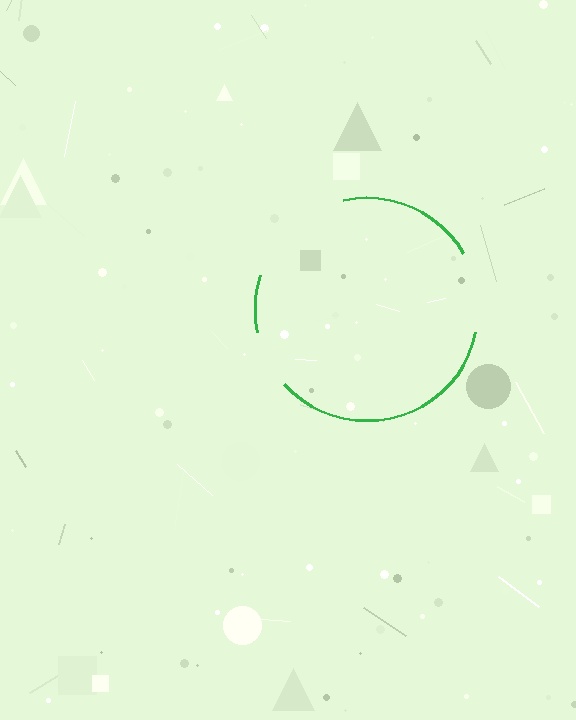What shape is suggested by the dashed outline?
The dashed outline suggests a circle.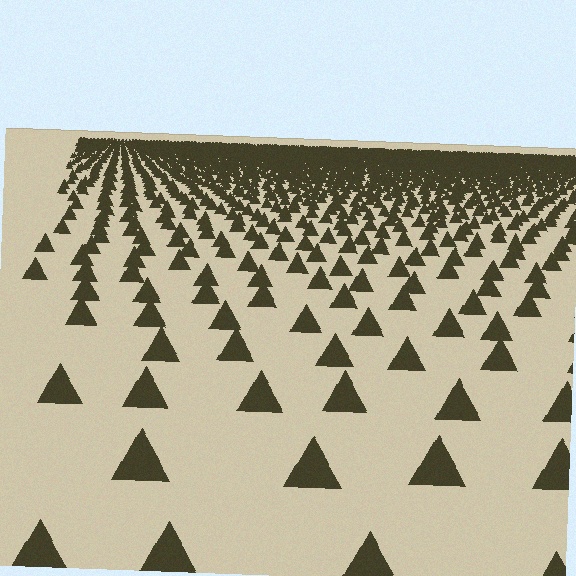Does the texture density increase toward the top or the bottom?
Density increases toward the top.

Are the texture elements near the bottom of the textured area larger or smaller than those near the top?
Larger. Near the bottom, elements are closer to the viewer and appear at a bigger on-screen size.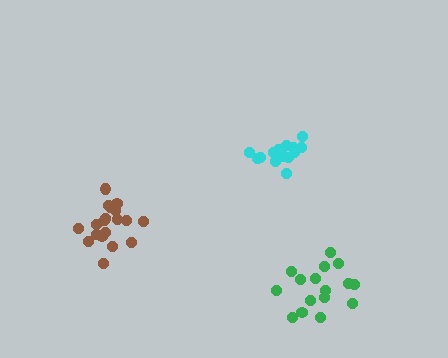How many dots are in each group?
Group 1: 16 dots, Group 2: 16 dots, Group 3: 19 dots (51 total).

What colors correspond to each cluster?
The clusters are colored: cyan, green, brown.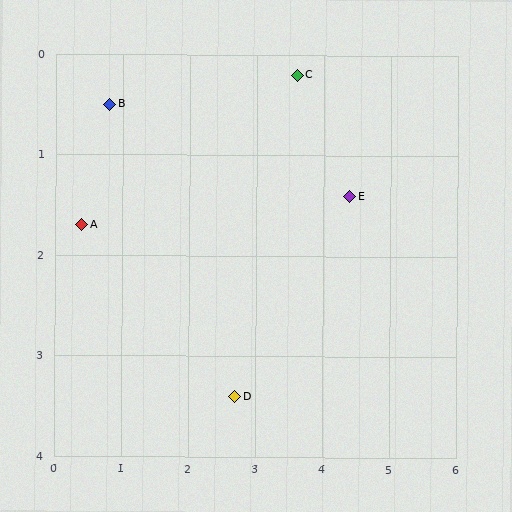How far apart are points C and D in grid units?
Points C and D are about 3.3 grid units apart.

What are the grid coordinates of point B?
Point B is at approximately (0.8, 0.5).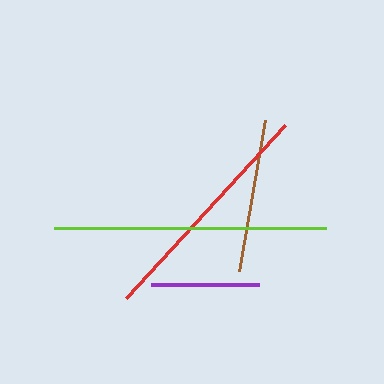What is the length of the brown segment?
The brown segment is approximately 153 pixels long.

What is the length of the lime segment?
The lime segment is approximately 272 pixels long.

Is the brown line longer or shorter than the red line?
The red line is longer than the brown line.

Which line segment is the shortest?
The purple line is the shortest at approximately 108 pixels.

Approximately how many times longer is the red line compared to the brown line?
The red line is approximately 1.5 times the length of the brown line.